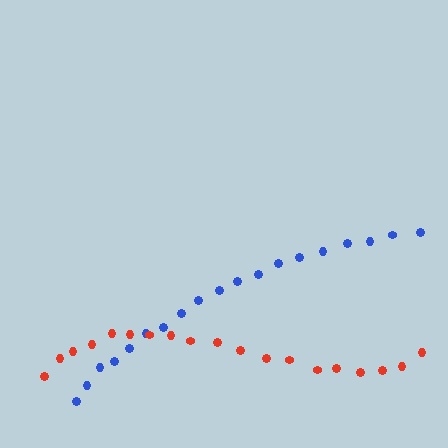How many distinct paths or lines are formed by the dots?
There are 2 distinct paths.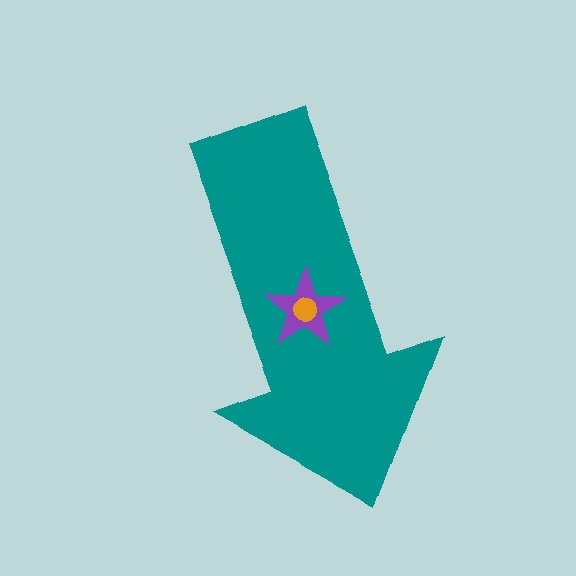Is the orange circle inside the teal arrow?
Yes.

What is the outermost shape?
The teal arrow.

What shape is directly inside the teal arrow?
The purple star.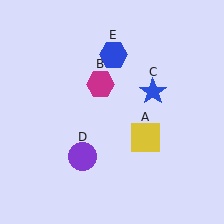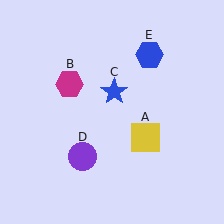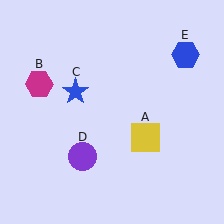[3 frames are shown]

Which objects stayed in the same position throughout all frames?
Yellow square (object A) and purple circle (object D) remained stationary.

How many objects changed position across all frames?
3 objects changed position: magenta hexagon (object B), blue star (object C), blue hexagon (object E).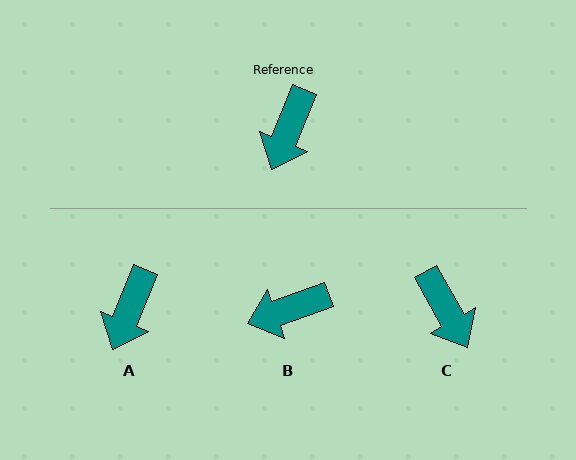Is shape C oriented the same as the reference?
No, it is off by about 51 degrees.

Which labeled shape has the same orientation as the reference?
A.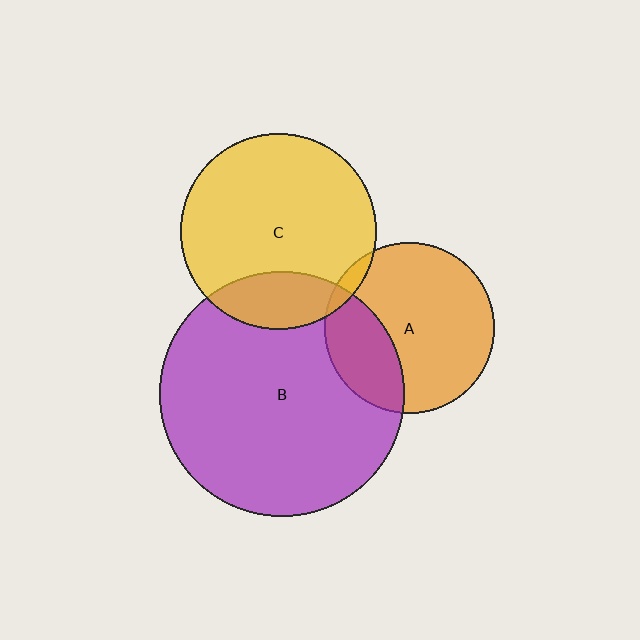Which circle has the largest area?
Circle B (purple).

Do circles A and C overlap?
Yes.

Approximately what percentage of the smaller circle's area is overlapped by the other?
Approximately 5%.